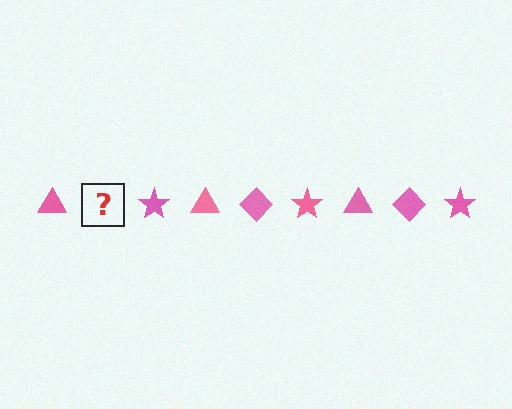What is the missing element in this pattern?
The missing element is a pink diamond.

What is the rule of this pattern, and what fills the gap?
The rule is that the pattern cycles through triangle, diamond, star shapes in pink. The gap should be filled with a pink diamond.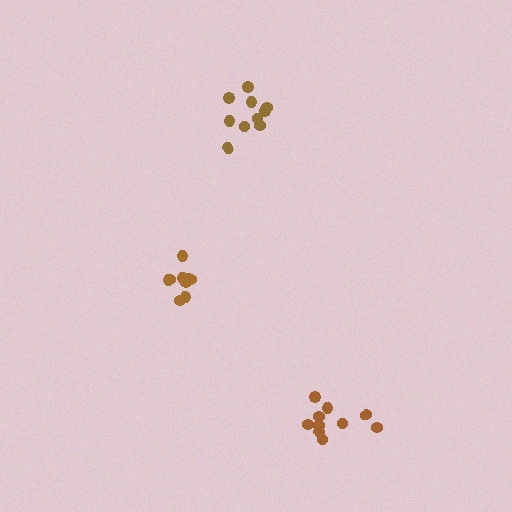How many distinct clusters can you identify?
There are 3 distinct clusters.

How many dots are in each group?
Group 1: 10 dots, Group 2: 9 dots, Group 3: 10 dots (29 total).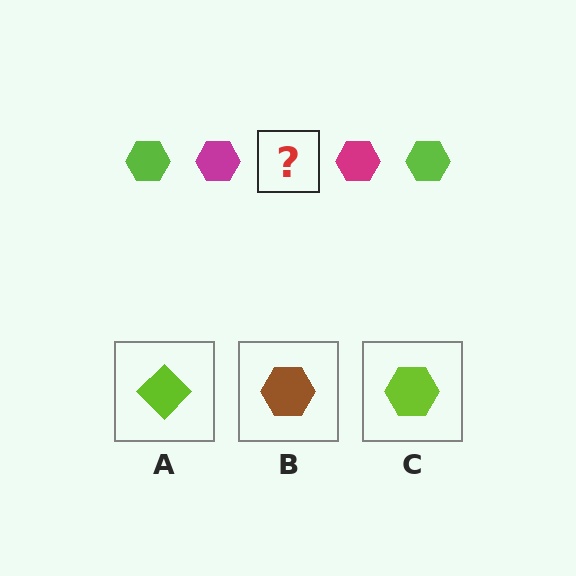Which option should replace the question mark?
Option C.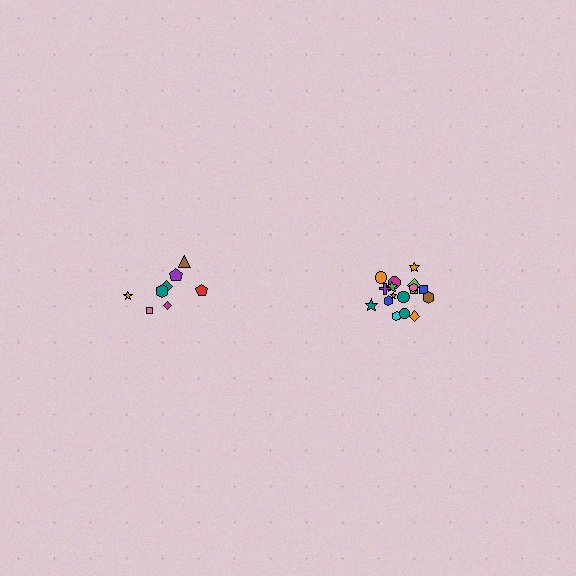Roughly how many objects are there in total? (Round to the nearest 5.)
Roughly 25 objects in total.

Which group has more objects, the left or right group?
The right group.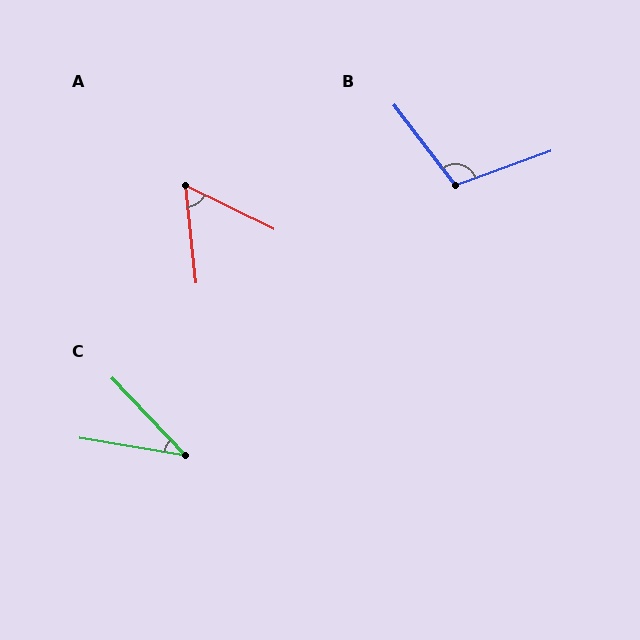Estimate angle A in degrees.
Approximately 57 degrees.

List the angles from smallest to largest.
C (37°), A (57°), B (108°).